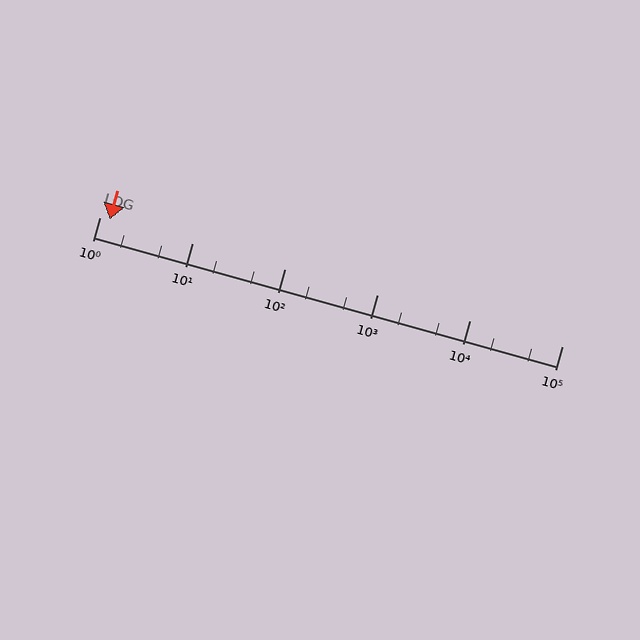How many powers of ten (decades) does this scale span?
The scale spans 5 decades, from 1 to 100000.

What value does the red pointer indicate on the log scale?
The pointer indicates approximately 1.3.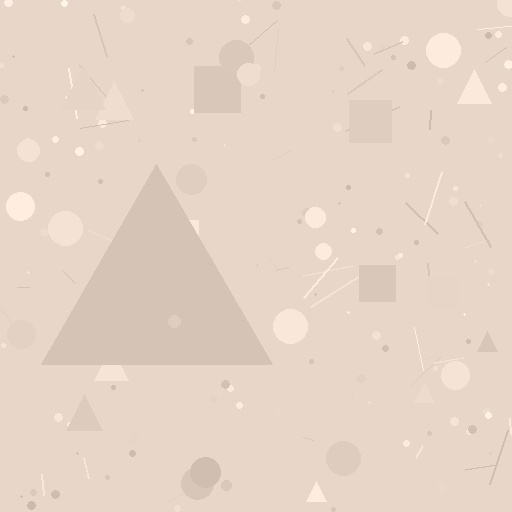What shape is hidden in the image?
A triangle is hidden in the image.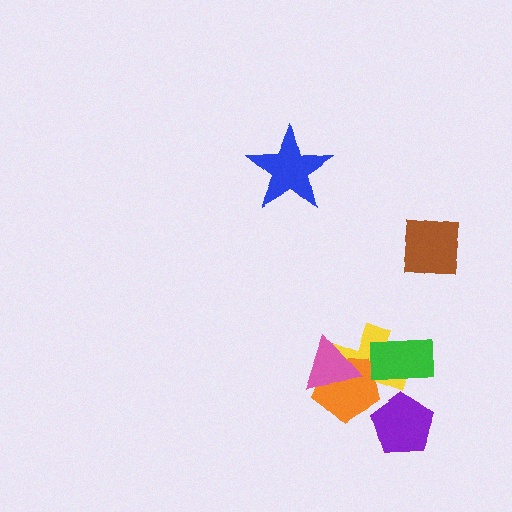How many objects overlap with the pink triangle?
2 objects overlap with the pink triangle.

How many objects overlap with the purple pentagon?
0 objects overlap with the purple pentagon.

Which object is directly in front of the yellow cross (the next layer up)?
The orange pentagon is directly in front of the yellow cross.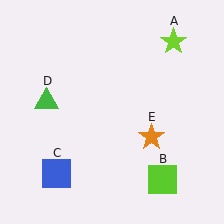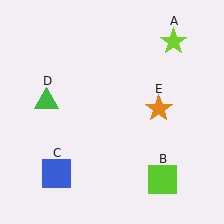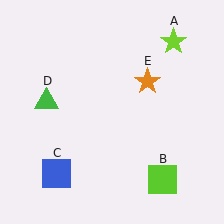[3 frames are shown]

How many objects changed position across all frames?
1 object changed position: orange star (object E).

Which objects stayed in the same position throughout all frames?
Lime star (object A) and lime square (object B) and blue square (object C) and green triangle (object D) remained stationary.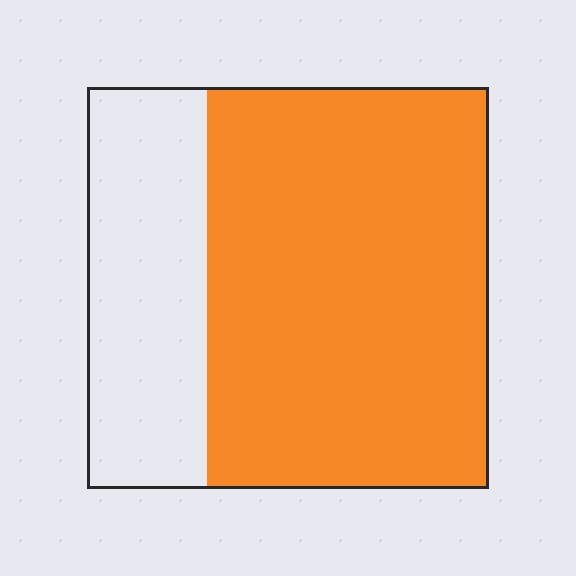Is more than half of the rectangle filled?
Yes.